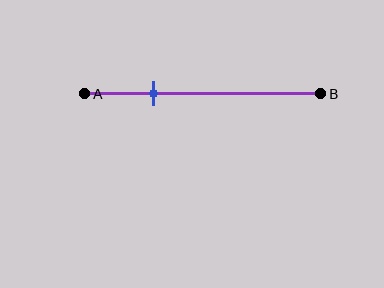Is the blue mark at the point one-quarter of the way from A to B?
No, the mark is at about 30% from A, not at the 25% one-quarter point.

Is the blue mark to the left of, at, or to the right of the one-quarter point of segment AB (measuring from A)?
The blue mark is to the right of the one-quarter point of segment AB.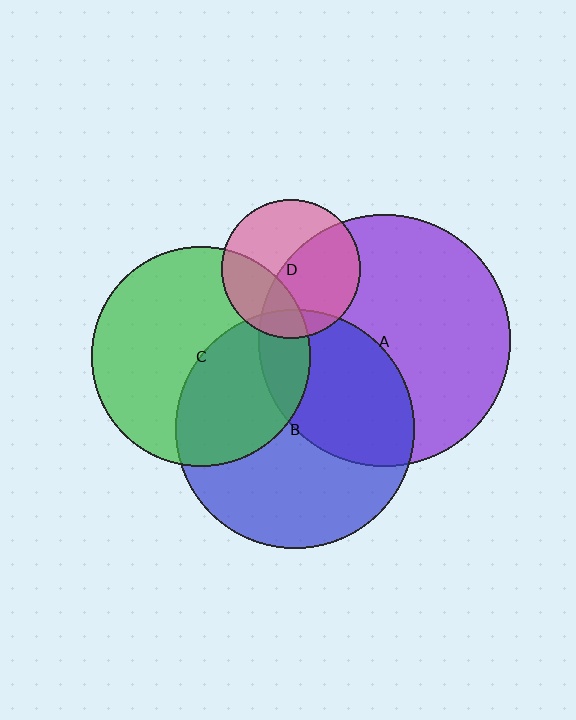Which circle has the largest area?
Circle A (purple).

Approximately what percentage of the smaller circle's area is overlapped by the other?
Approximately 50%.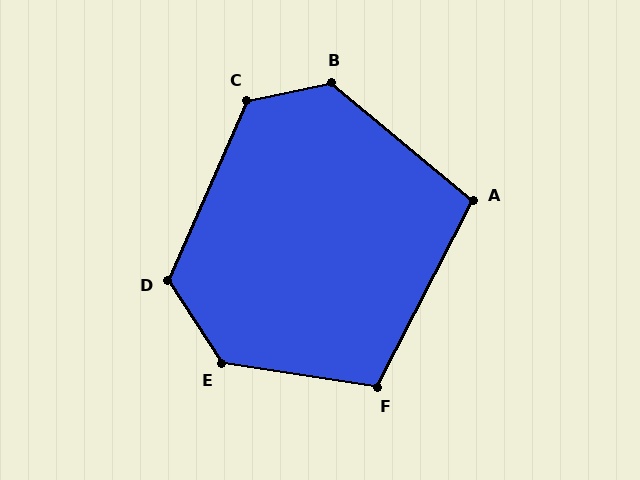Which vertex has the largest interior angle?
E, at approximately 132 degrees.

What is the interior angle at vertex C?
Approximately 125 degrees (obtuse).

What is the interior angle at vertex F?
Approximately 109 degrees (obtuse).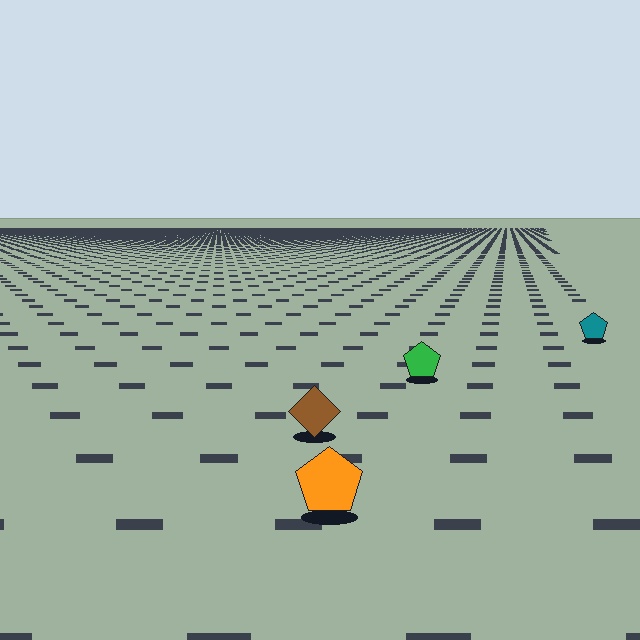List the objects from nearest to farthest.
From nearest to farthest: the orange pentagon, the brown diamond, the green pentagon, the teal pentagon.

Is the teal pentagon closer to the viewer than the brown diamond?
No. The brown diamond is closer — you can tell from the texture gradient: the ground texture is coarser near it.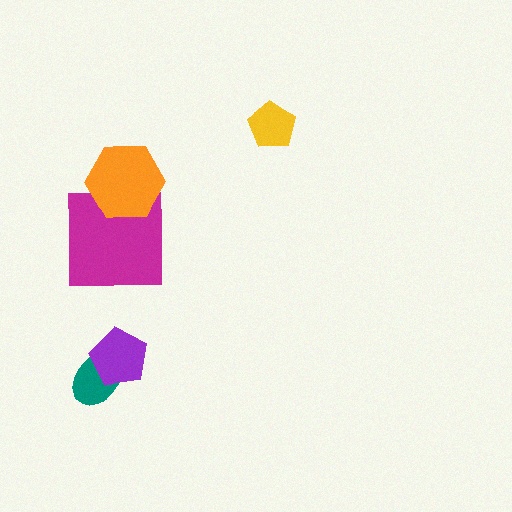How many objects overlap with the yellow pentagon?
0 objects overlap with the yellow pentagon.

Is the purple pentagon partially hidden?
No, no other shape covers it.